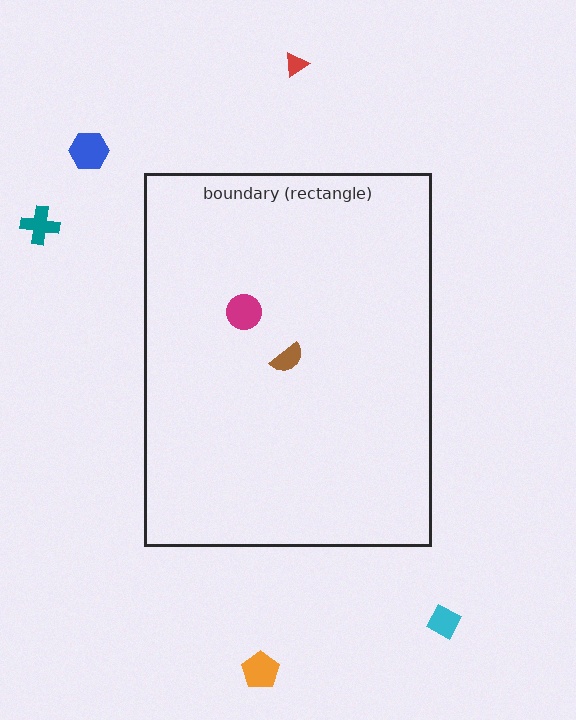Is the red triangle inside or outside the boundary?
Outside.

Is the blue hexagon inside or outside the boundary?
Outside.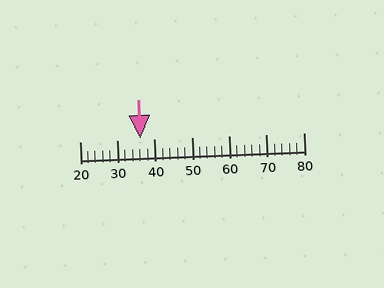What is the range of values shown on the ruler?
The ruler shows values from 20 to 80.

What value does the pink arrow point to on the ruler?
The pink arrow points to approximately 36.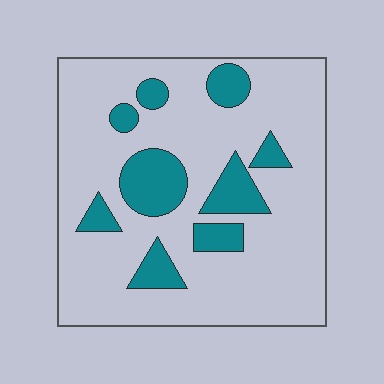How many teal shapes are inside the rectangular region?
9.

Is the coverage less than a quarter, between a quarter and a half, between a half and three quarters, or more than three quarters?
Less than a quarter.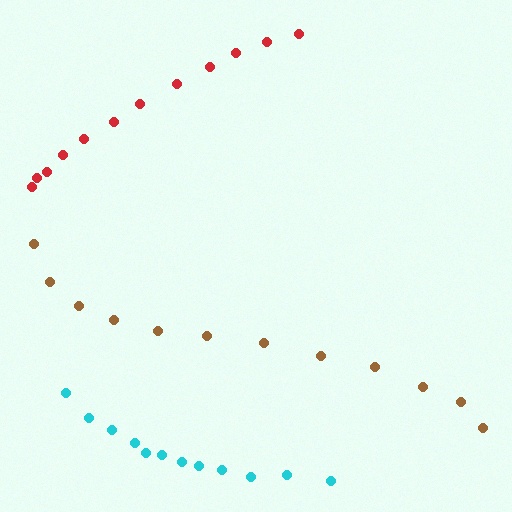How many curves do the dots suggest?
There are 3 distinct paths.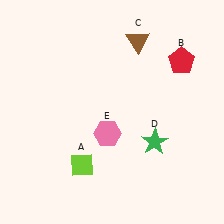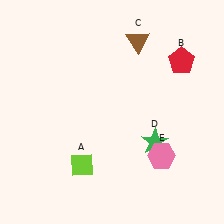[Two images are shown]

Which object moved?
The pink hexagon (E) moved right.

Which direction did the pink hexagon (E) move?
The pink hexagon (E) moved right.